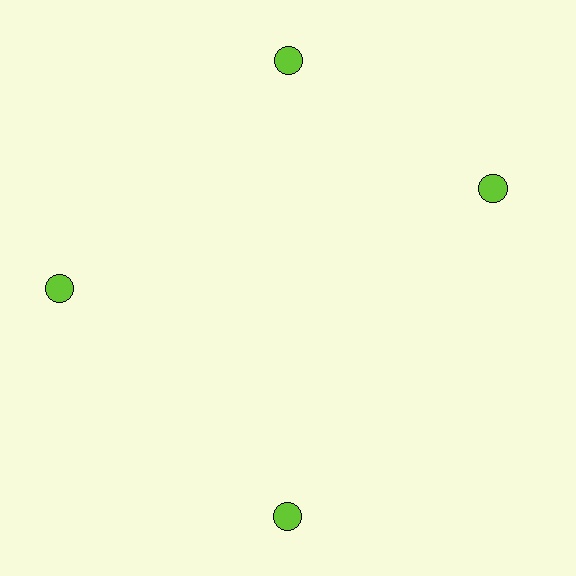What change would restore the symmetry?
The symmetry would be restored by rotating it back into even spacing with its neighbors so that all 4 circles sit at equal angles and equal distance from the center.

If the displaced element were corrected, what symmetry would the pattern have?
It would have 4-fold rotational symmetry — the pattern would map onto itself every 90 degrees.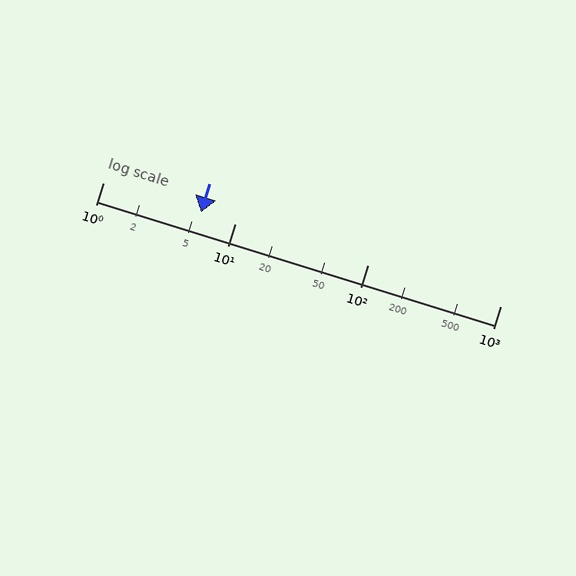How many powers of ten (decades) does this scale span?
The scale spans 3 decades, from 1 to 1000.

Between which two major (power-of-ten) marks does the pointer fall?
The pointer is between 1 and 10.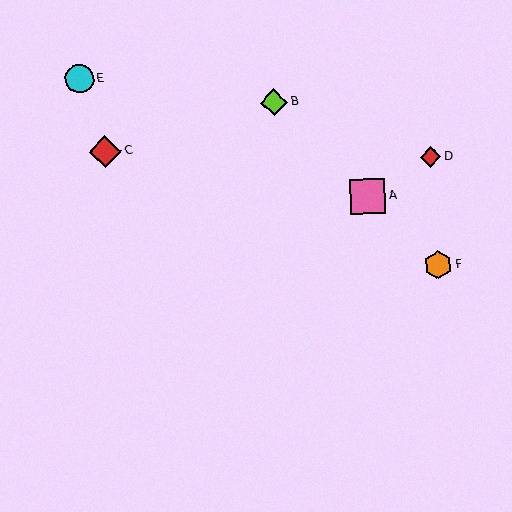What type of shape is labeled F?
Shape F is an orange hexagon.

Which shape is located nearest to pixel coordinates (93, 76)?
The cyan circle (labeled E) at (80, 79) is nearest to that location.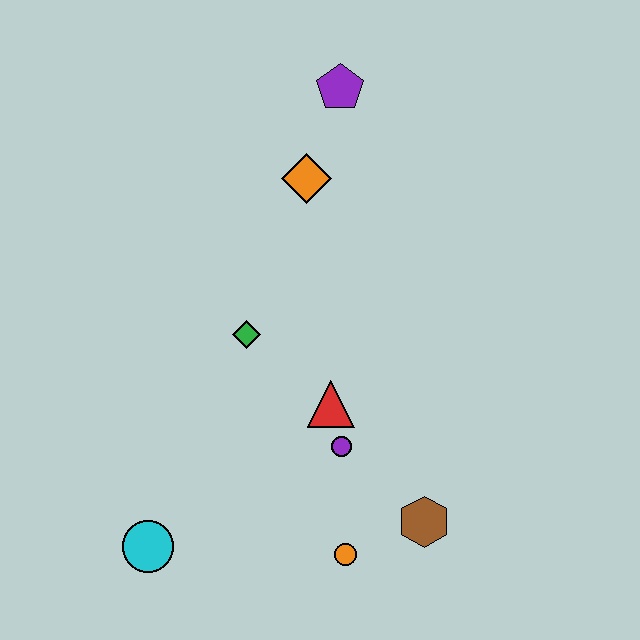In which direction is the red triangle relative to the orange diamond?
The red triangle is below the orange diamond.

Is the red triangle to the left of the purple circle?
Yes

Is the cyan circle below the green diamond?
Yes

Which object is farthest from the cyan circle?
The purple pentagon is farthest from the cyan circle.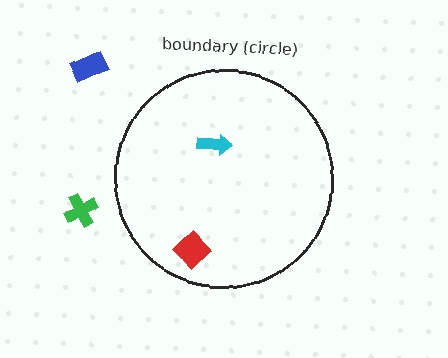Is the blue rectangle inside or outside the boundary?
Outside.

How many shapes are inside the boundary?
2 inside, 2 outside.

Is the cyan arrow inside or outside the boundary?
Inside.